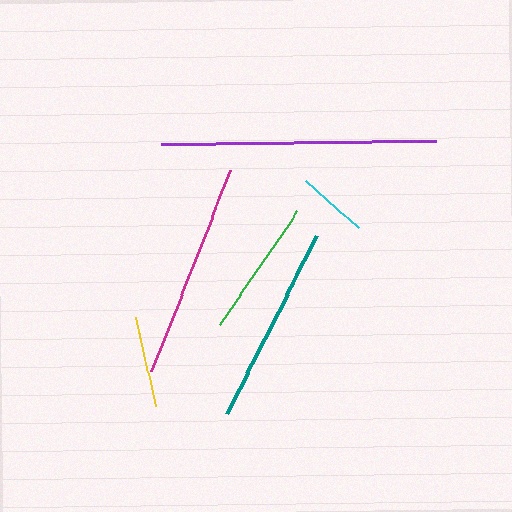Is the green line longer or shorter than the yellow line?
The green line is longer than the yellow line.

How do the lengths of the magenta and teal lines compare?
The magenta and teal lines are approximately the same length.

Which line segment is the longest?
The purple line is the longest at approximately 275 pixels.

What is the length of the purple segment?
The purple segment is approximately 275 pixels long.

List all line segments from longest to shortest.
From longest to shortest: purple, magenta, teal, green, yellow, cyan.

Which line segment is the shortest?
The cyan line is the shortest at approximately 70 pixels.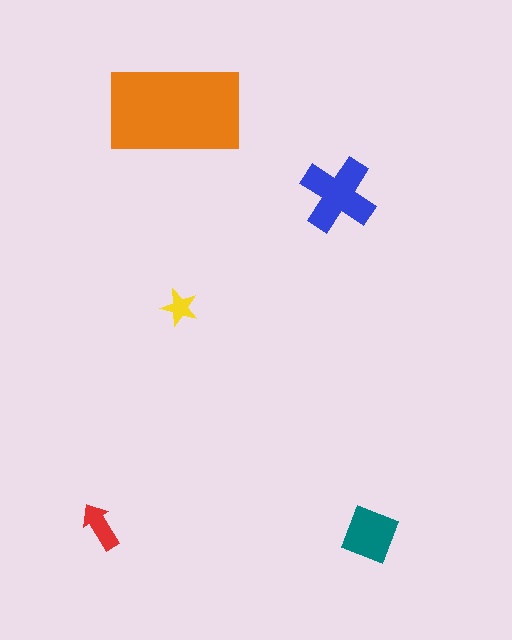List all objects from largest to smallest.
The orange rectangle, the blue cross, the teal diamond, the red arrow, the yellow star.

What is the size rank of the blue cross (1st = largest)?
2nd.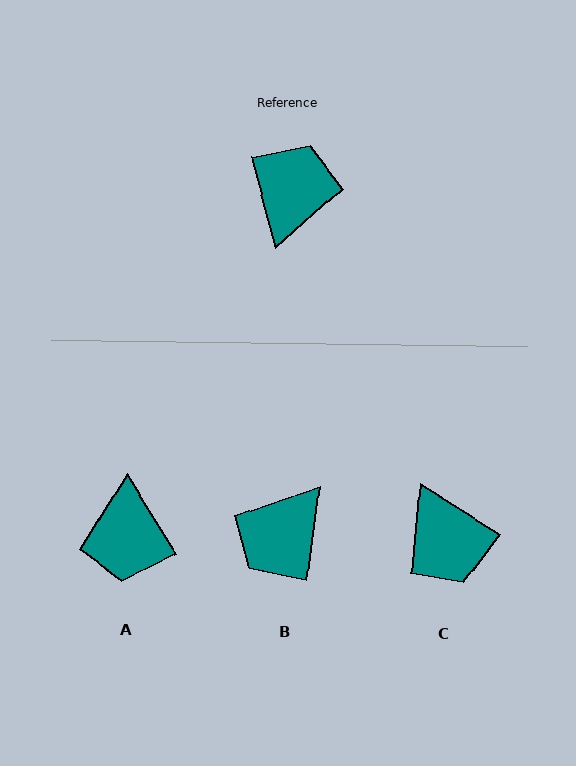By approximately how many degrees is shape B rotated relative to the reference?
Approximately 158 degrees counter-clockwise.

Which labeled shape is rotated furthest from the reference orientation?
A, about 163 degrees away.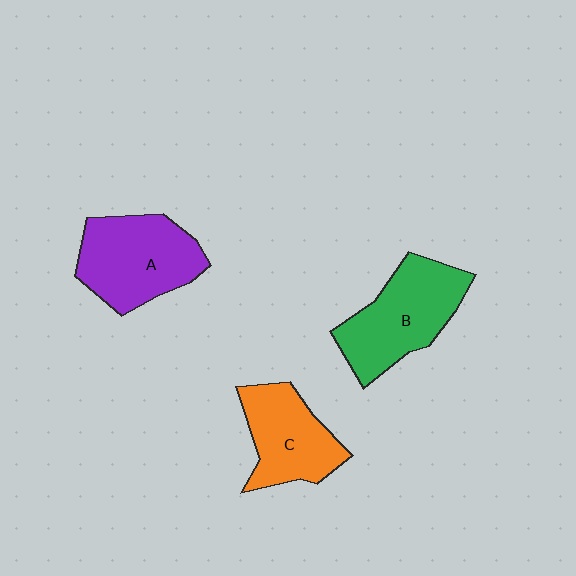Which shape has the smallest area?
Shape C (orange).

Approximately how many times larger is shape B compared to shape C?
Approximately 1.2 times.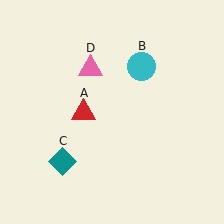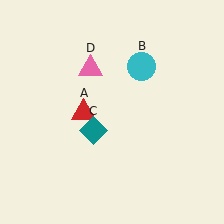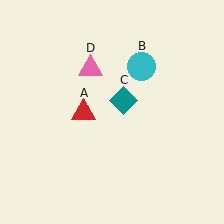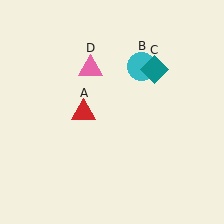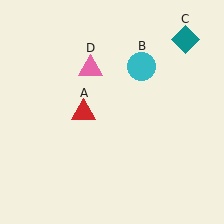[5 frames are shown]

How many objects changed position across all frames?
1 object changed position: teal diamond (object C).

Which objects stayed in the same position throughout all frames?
Red triangle (object A) and cyan circle (object B) and pink triangle (object D) remained stationary.